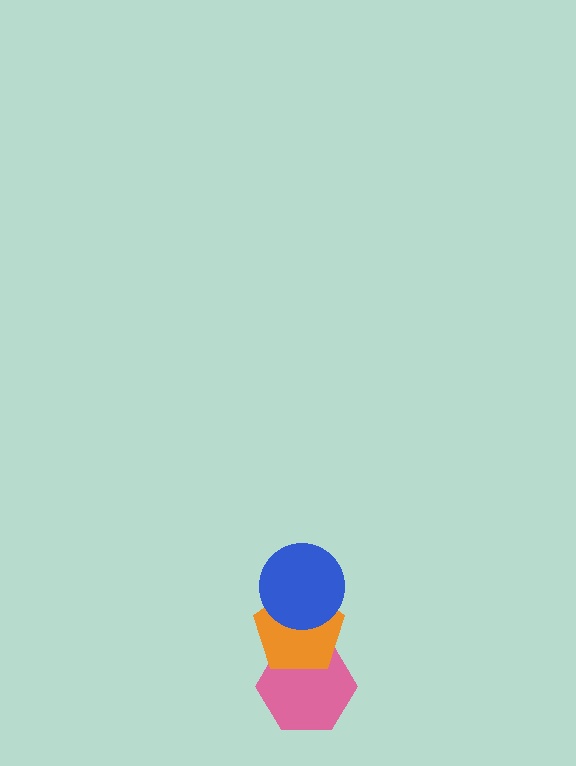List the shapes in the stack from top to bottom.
From top to bottom: the blue circle, the orange pentagon, the pink hexagon.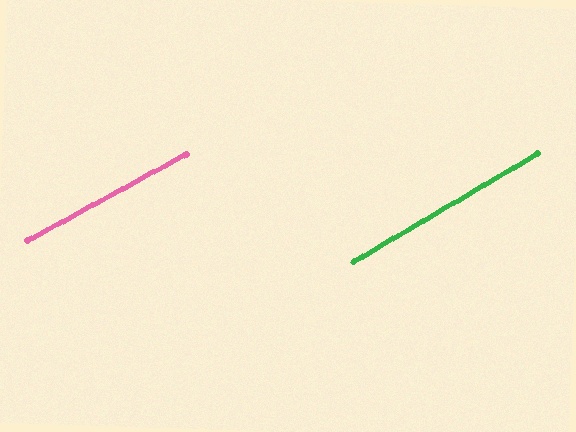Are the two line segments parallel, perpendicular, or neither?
Parallel — their directions differ by only 1.8°.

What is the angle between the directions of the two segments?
Approximately 2 degrees.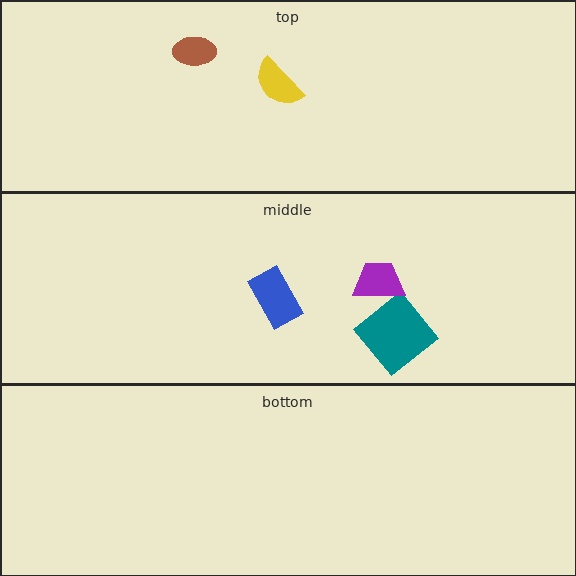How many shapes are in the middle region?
3.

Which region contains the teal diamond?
The middle region.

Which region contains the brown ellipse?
The top region.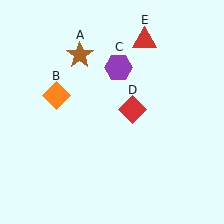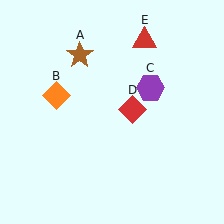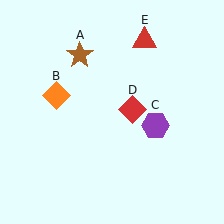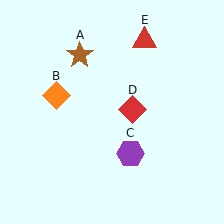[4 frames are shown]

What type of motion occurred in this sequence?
The purple hexagon (object C) rotated clockwise around the center of the scene.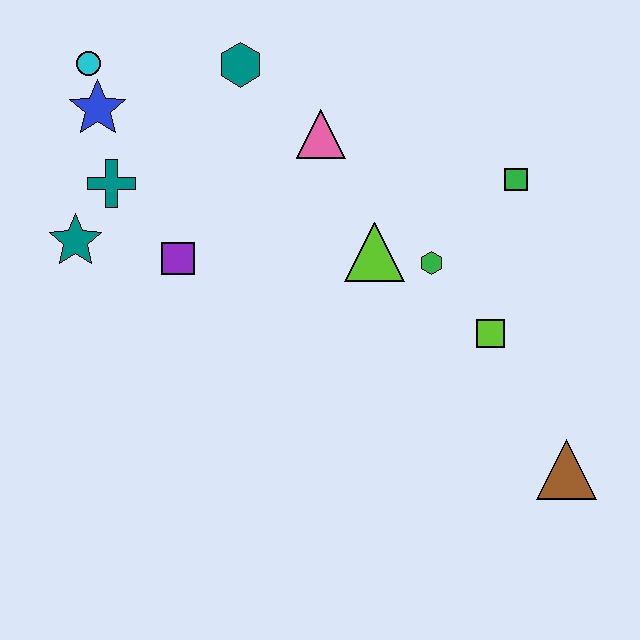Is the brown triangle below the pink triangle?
Yes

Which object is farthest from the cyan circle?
The brown triangle is farthest from the cyan circle.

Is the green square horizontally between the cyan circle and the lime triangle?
No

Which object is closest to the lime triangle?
The green hexagon is closest to the lime triangle.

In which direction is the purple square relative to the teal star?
The purple square is to the right of the teal star.